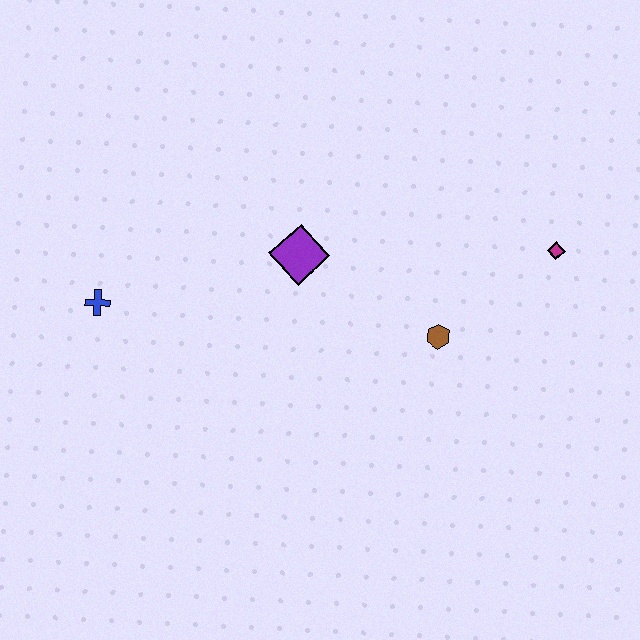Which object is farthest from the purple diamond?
The magenta diamond is farthest from the purple diamond.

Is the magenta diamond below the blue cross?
No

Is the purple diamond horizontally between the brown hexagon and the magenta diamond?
No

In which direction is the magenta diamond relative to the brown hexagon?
The magenta diamond is to the right of the brown hexagon.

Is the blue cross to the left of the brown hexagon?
Yes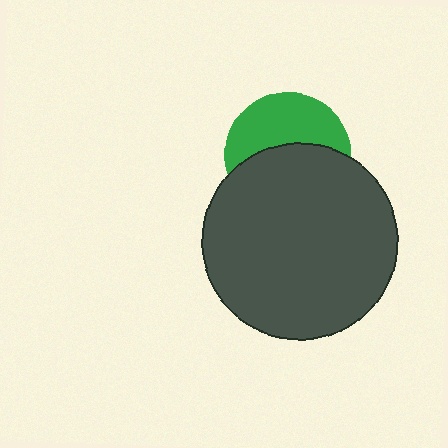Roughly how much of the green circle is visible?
About half of it is visible (roughly 45%).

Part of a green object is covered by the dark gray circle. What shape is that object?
It is a circle.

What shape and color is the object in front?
The object in front is a dark gray circle.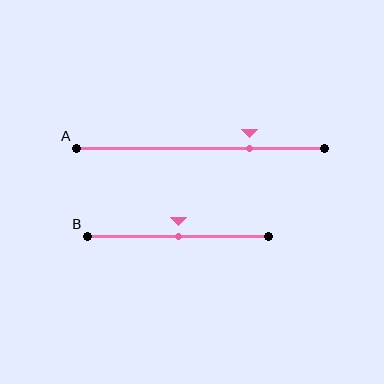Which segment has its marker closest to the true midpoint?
Segment B has its marker closest to the true midpoint.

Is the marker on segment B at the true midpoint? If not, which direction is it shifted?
Yes, the marker on segment B is at the true midpoint.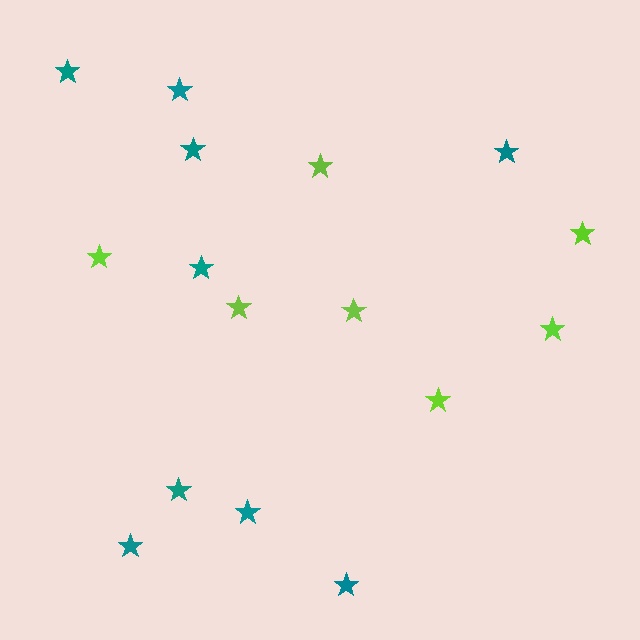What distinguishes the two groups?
There are 2 groups: one group of teal stars (9) and one group of lime stars (7).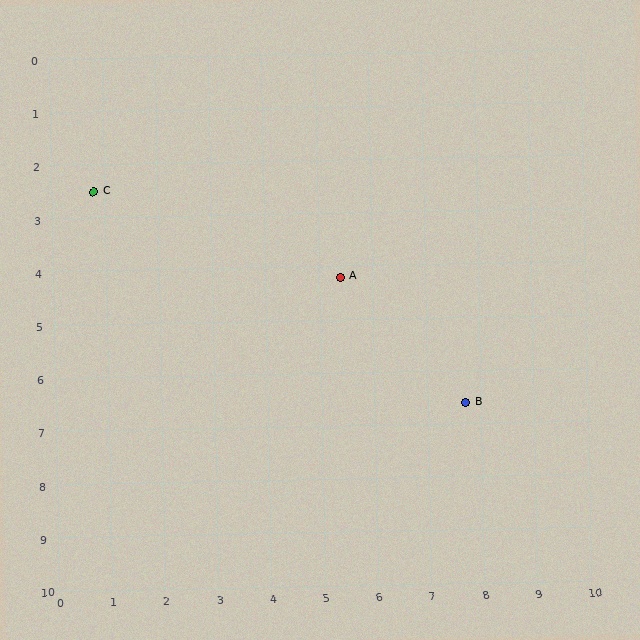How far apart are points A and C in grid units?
Points A and C are about 4.9 grid units apart.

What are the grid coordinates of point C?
Point C is at approximately (0.8, 2.5).